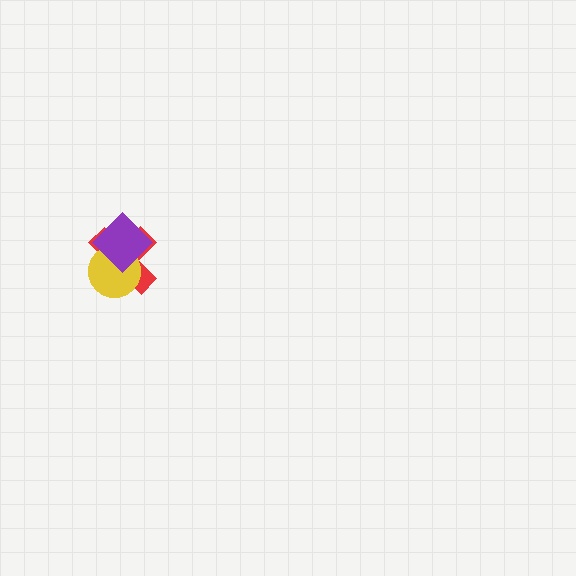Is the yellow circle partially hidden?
Yes, it is partially covered by another shape.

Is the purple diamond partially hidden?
No, no other shape covers it.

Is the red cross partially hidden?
Yes, it is partially covered by another shape.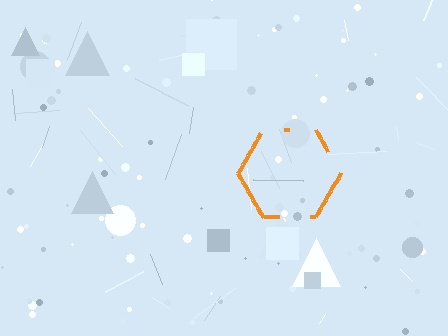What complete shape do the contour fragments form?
The contour fragments form a hexagon.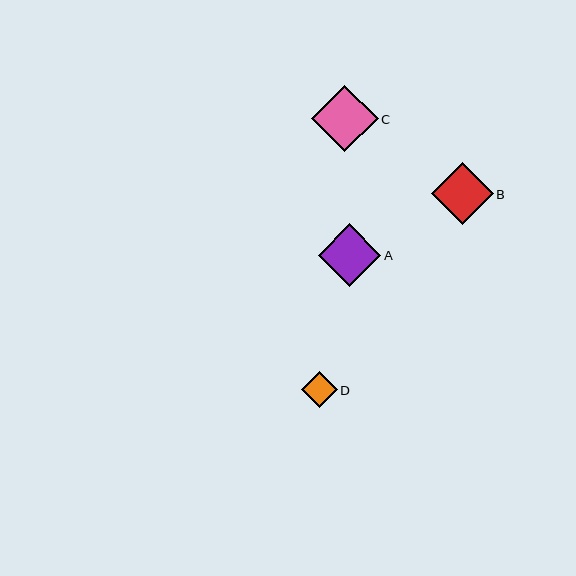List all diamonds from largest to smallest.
From largest to smallest: C, A, B, D.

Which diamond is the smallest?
Diamond D is the smallest with a size of approximately 36 pixels.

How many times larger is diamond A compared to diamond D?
Diamond A is approximately 1.7 times the size of diamond D.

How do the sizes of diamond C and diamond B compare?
Diamond C and diamond B are approximately the same size.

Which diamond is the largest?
Diamond C is the largest with a size of approximately 67 pixels.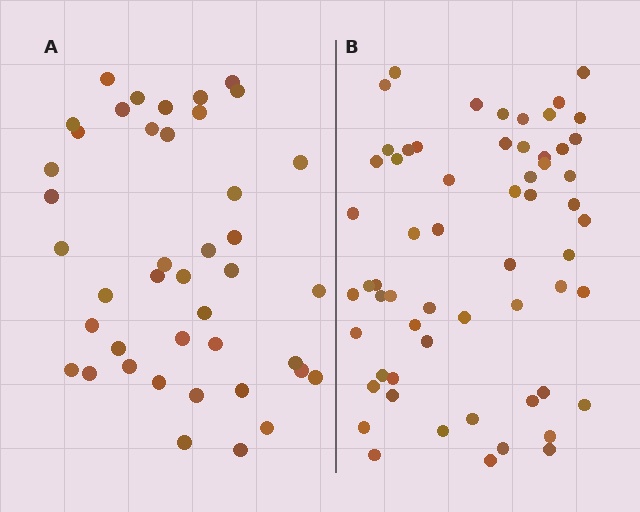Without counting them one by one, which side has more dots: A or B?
Region B (the right region) has more dots.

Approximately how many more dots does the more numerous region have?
Region B has approximately 20 more dots than region A.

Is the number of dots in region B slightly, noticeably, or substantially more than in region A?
Region B has noticeably more, but not dramatically so. The ratio is roughly 1.4 to 1.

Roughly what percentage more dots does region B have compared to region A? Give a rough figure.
About 45% more.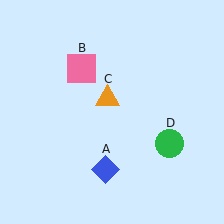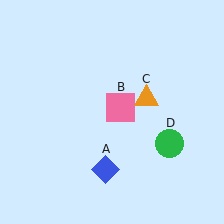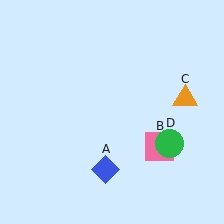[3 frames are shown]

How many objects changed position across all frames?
2 objects changed position: pink square (object B), orange triangle (object C).